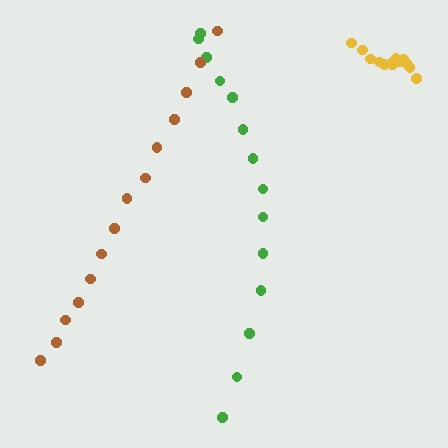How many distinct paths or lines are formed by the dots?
There are 3 distinct paths.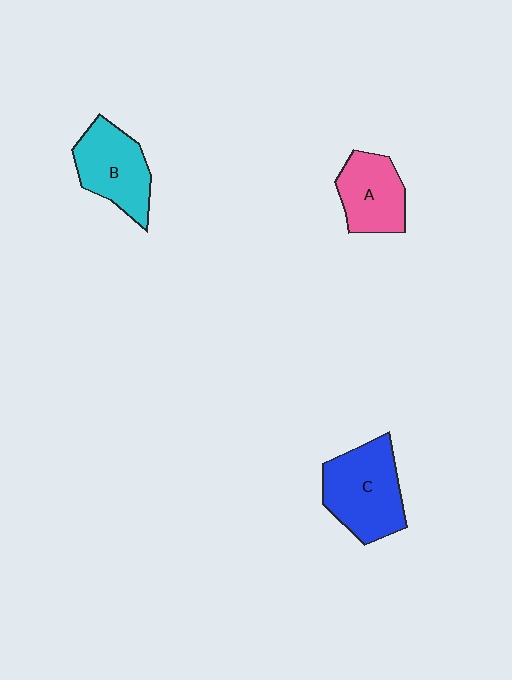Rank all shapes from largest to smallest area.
From largest to smallest: C (blue), B (cyan), A (pink).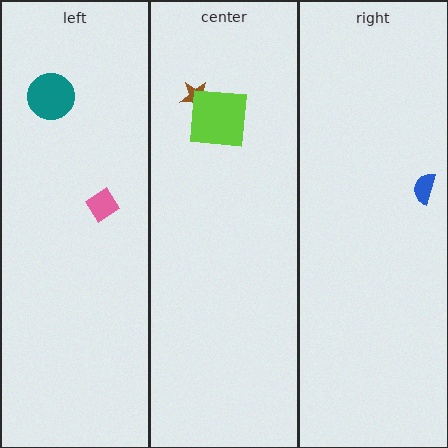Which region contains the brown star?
The center region.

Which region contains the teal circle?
The left region.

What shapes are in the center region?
The brown star, the lime square.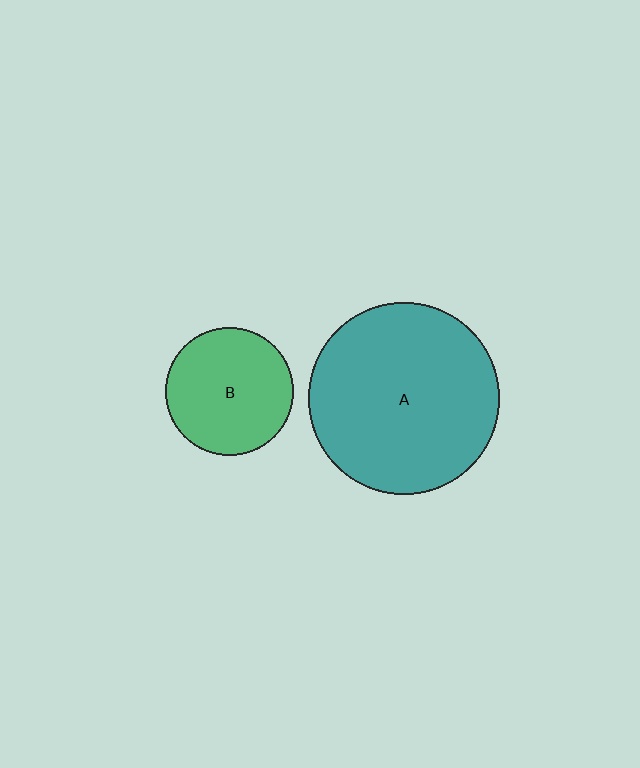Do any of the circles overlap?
No, none of the circles overlap.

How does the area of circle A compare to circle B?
Approximately 2.2 times.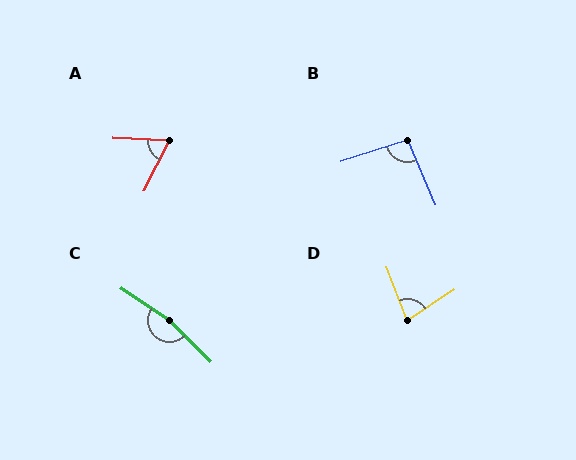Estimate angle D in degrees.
Approximately 78 degrees.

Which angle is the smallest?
A, at approximately 65 degrees.